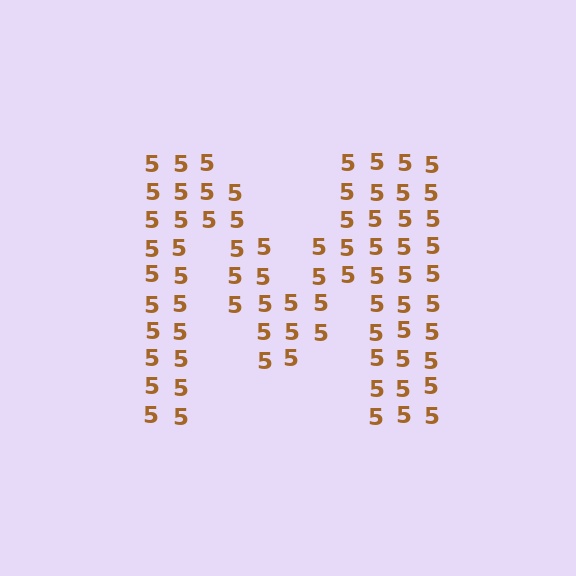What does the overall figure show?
The overall figure shows the letter M.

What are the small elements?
The small elements are digit 5's.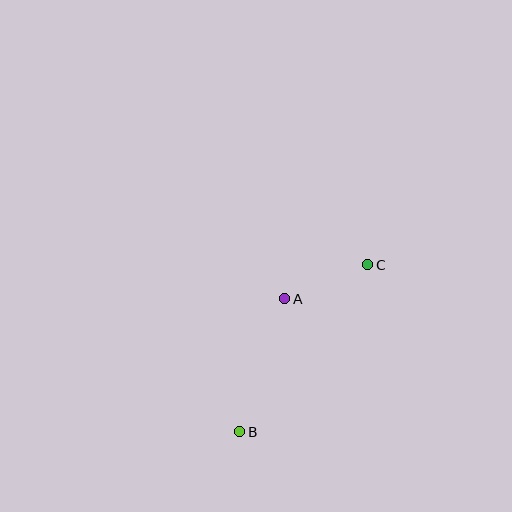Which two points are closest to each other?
Points A and C are closest to each other.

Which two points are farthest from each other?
Points B and C are farthest from each other.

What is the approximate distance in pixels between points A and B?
The distance between A and B is approximately 141 pixels.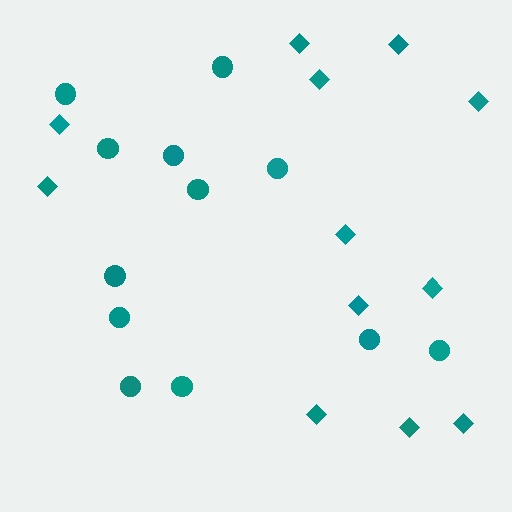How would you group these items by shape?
There are 2 groups: one group of circles (12) and one group of diamonds (12).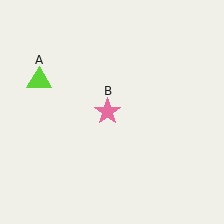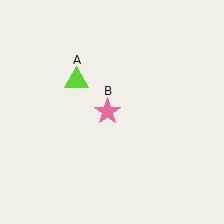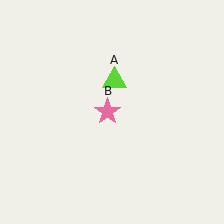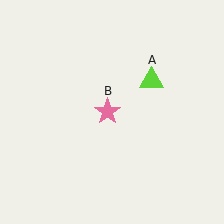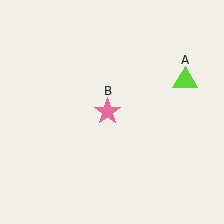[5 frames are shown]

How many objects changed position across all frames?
1 object changed position: lime triangle (object A).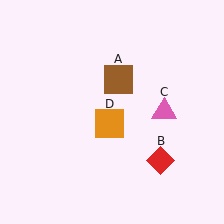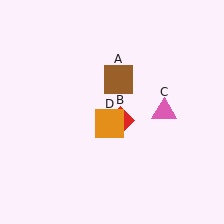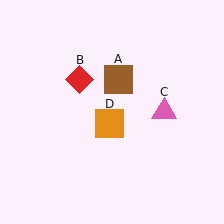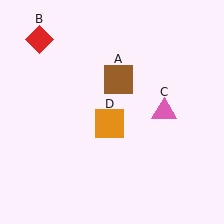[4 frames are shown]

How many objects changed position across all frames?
1 object changed position: red diamond (object B).